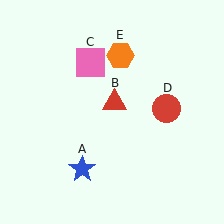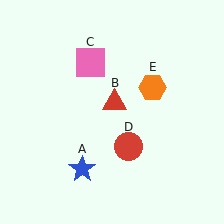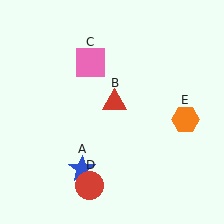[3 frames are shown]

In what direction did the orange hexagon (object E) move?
The orange hexagon (object E) moved down and to the right.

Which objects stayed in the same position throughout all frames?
Blue star (object A) and red triangle (object B) and pink square (object C) remained stationary.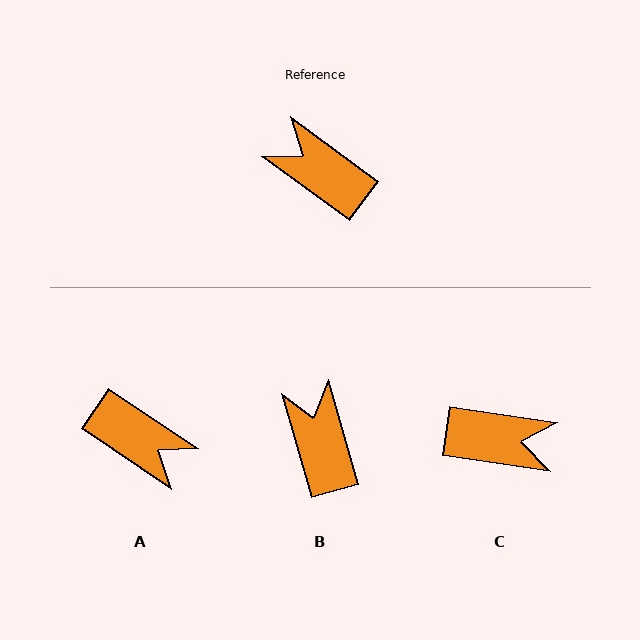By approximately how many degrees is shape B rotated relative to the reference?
Approximately 38 degrees clockwise.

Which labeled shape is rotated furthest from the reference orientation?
A, about 178 degrees away.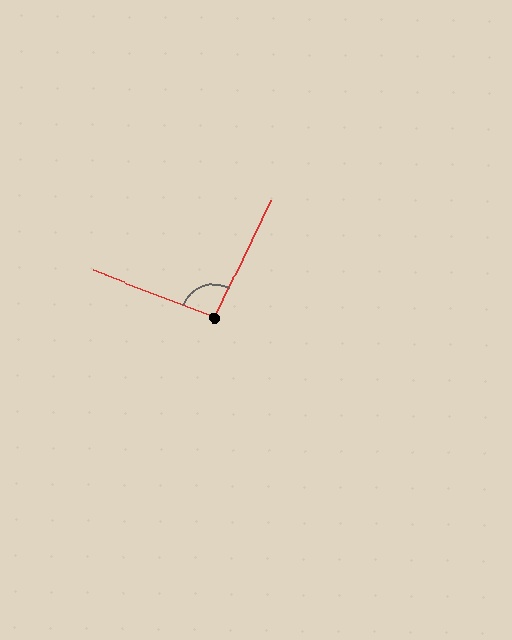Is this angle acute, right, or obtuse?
It is approximately a right angle.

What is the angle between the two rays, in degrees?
Approximately 94 degrees.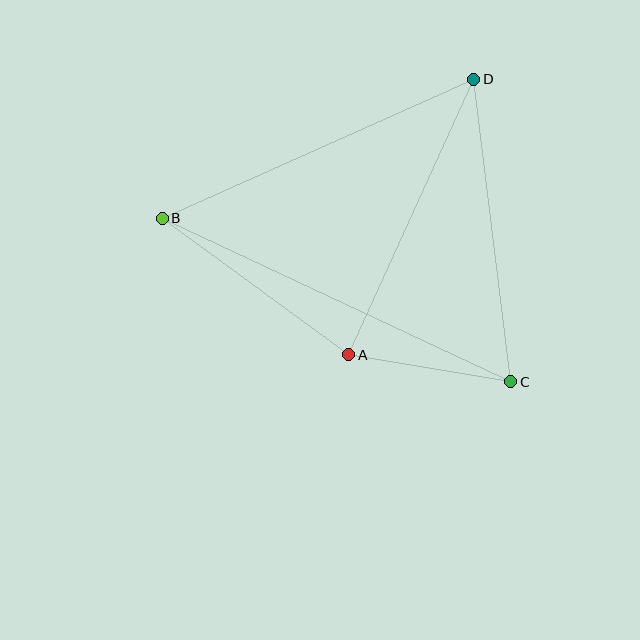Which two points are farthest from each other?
Points B and C are farthest from each other.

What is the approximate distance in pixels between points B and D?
The distance between B and D is approximately 341 pixels.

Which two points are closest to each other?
Points A and C are closest to each other.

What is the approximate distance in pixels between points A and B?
The distance between A and B is approximately 231 pixels.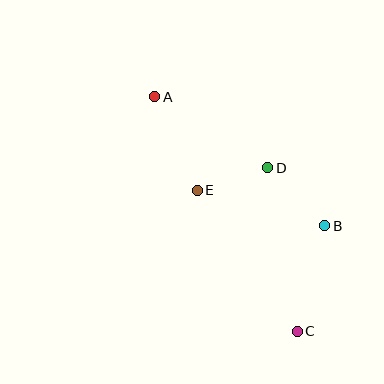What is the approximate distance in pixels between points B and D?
The distance between B and D is approximately 81 pixels.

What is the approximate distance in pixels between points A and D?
The distance between A and D is approximately 134 pixels.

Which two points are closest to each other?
Points D and E are closest to each other.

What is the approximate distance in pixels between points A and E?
The distance between A and E is approximately 103 pixels.